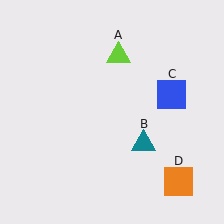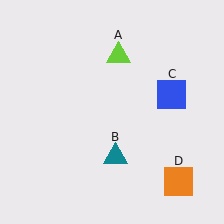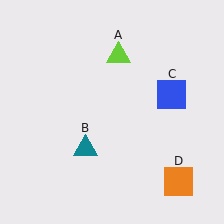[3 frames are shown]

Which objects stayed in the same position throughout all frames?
Lime triangle (object A) and blue square (object C) and orange square (object D) remained stationary.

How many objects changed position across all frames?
1 object changed position: teal triangle (object B).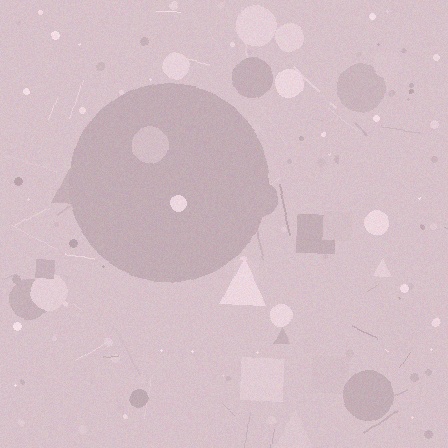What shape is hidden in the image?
A circle is hidden in the image.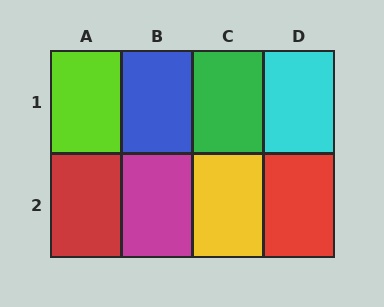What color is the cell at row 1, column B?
Blue.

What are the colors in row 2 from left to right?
Red, magenta, yellow, red.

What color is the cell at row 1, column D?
Cyan.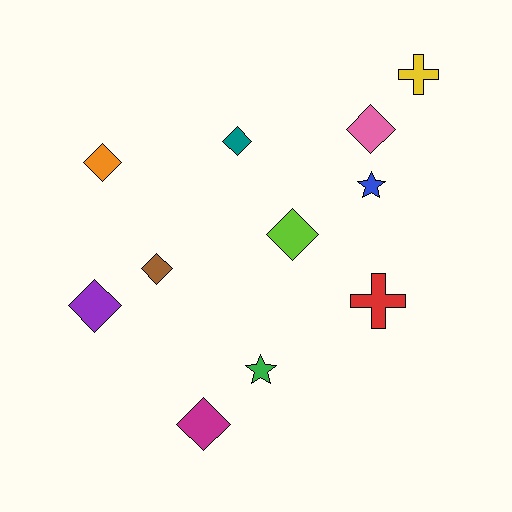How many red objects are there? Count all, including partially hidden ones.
There is 1 red object.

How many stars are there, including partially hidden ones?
There are 2 stars.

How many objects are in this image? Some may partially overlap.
There are 11 objects.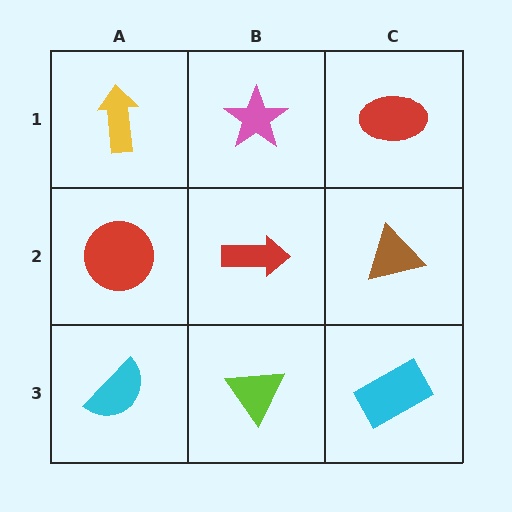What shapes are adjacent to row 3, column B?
A red arrow (row 2, column B), a cyan semicircle (row 3, column A), a cyan rectangle (row 3, column C).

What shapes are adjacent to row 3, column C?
A brown triangle (row 2, column C), a lime triangle (row 3, column B).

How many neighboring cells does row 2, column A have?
3.